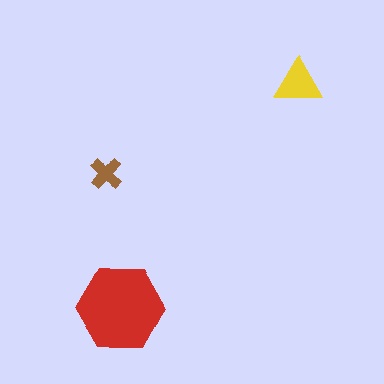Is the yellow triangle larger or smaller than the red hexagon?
Smaller.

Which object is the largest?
The red hexagon.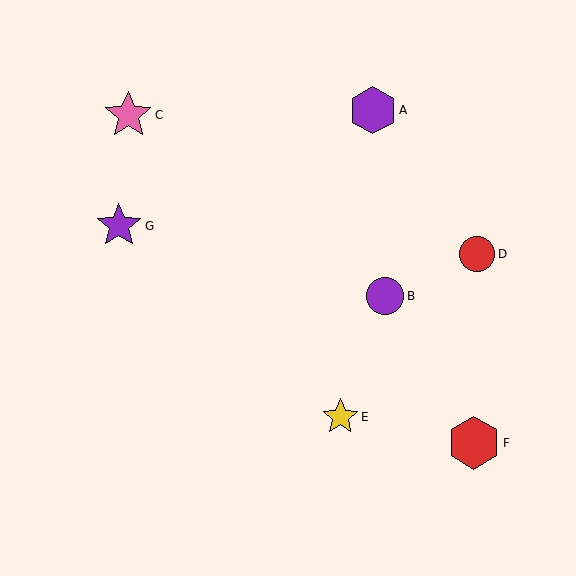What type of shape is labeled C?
Shape C is a pink star.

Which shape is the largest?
The red hexagon (labeled F) is the largest.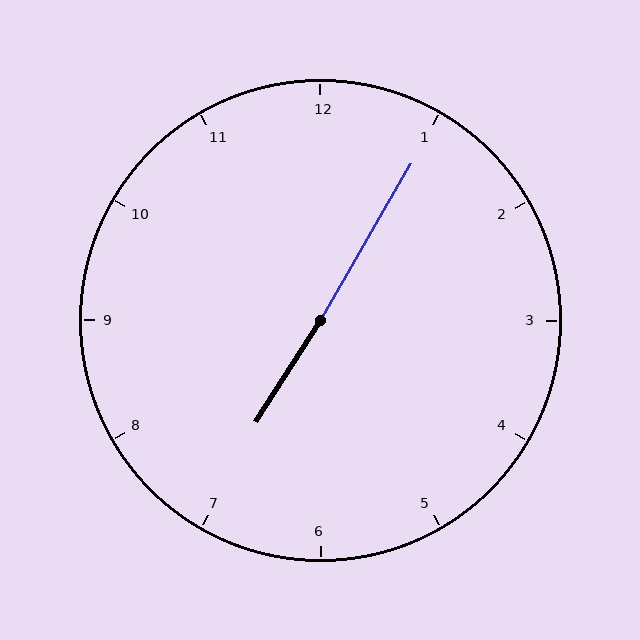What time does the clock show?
7:05.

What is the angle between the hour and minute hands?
Approximately 178 degrees.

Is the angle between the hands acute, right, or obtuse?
It is obtuse.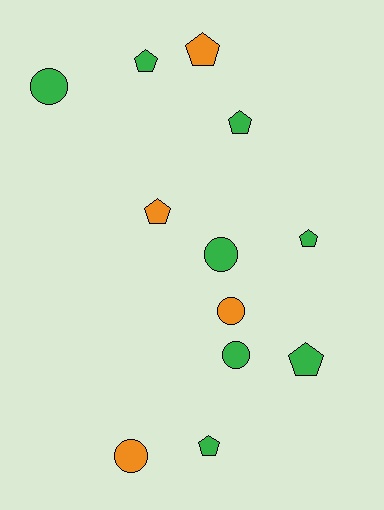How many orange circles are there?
There are 2 orange circles.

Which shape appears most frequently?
Pentagon, with 7 objects.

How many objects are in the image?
There are 12 objects.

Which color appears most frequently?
Green, with 8 objects.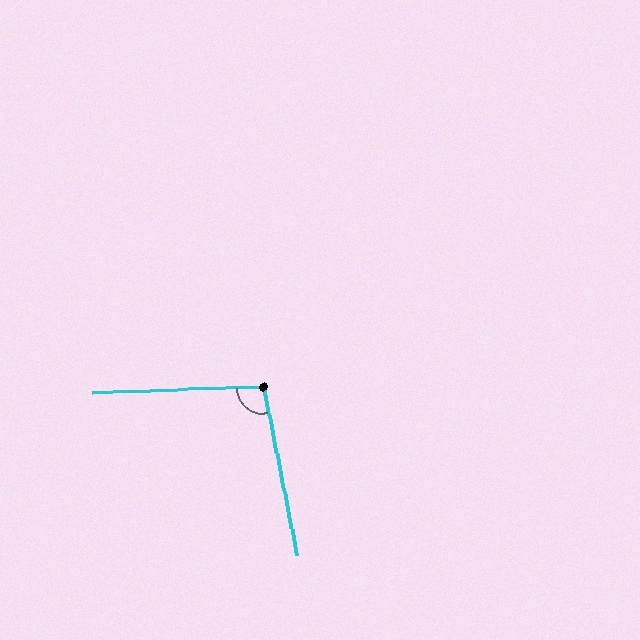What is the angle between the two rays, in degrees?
Approximately 99 degrees.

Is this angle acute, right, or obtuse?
It is obtuse.